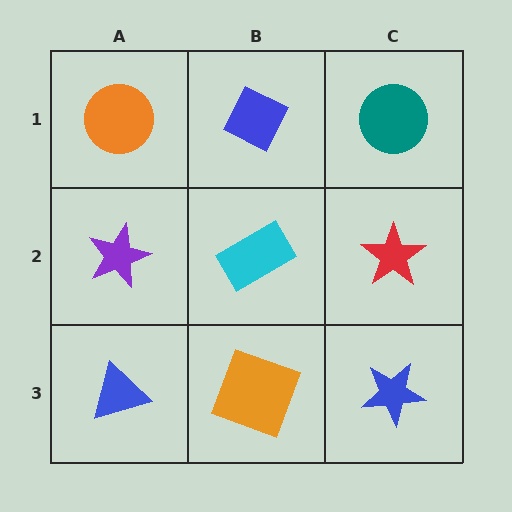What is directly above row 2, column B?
A blue diamond.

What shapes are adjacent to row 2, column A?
An orange circle (row 1, column A), a blue triangle (row 3, column A), a cyan rectangle (row 2, column B).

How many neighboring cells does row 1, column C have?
2.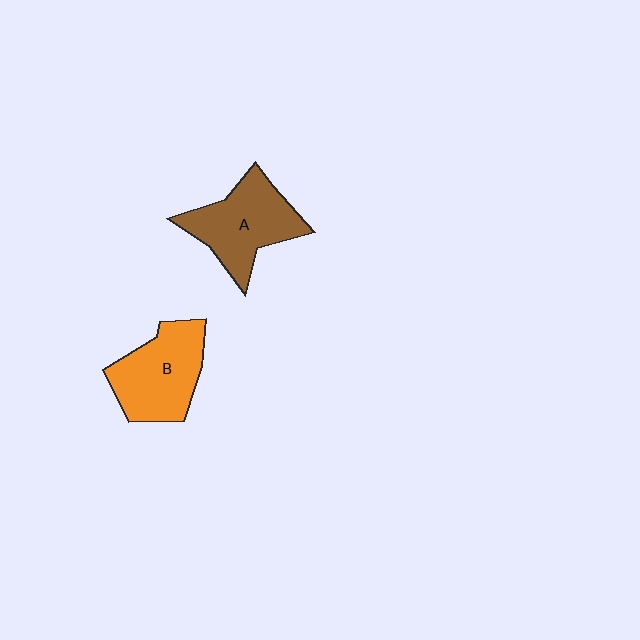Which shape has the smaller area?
Shape B (orange).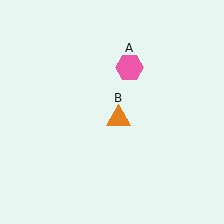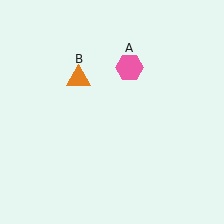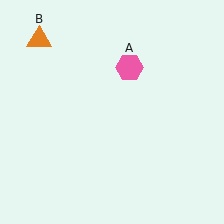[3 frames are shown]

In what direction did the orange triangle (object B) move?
The orange triangle (object B) moved up and to the left.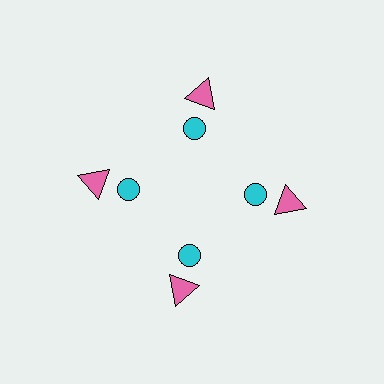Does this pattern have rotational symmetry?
Yes, this pattern has 4-fold rotational symmetry. It looks the same after rotating 90 degrees around the center.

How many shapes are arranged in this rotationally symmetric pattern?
There are 8 shapes, arranged in 4 groups of 2.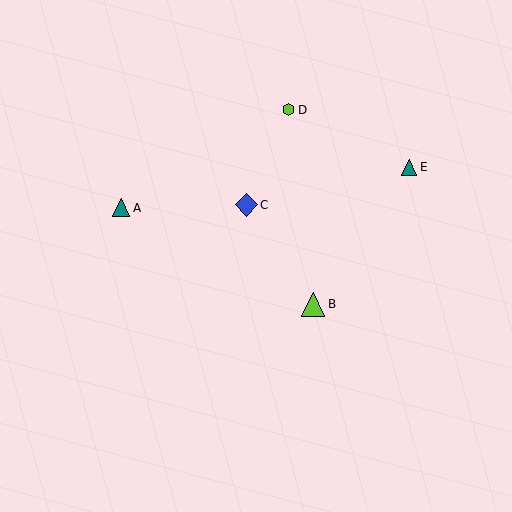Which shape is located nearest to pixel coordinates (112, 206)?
The teal triangle (labeled A) at (121, 208) is nearest to that location.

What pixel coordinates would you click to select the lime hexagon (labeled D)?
Click at (289, 110) to select the lime hexagon D.